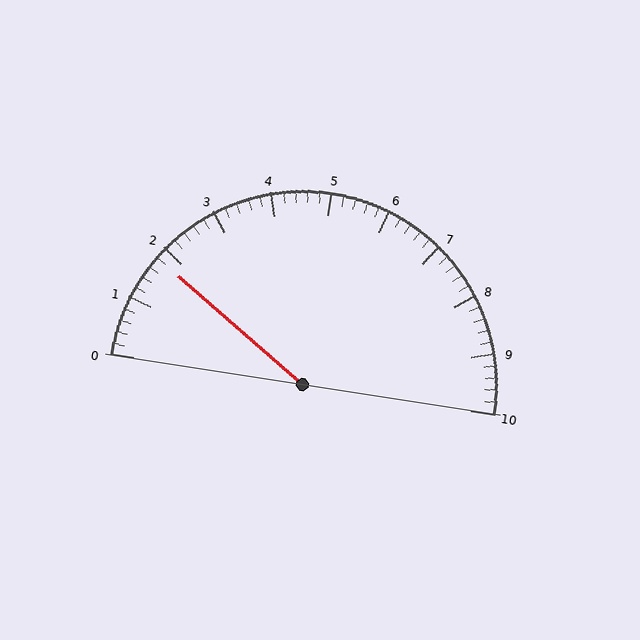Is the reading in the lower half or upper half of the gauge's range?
The reading is in the lower half of the range (0 to 10).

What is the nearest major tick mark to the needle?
The nearest major tick mark is 2.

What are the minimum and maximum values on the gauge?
The gauge ranges from 0 to 10.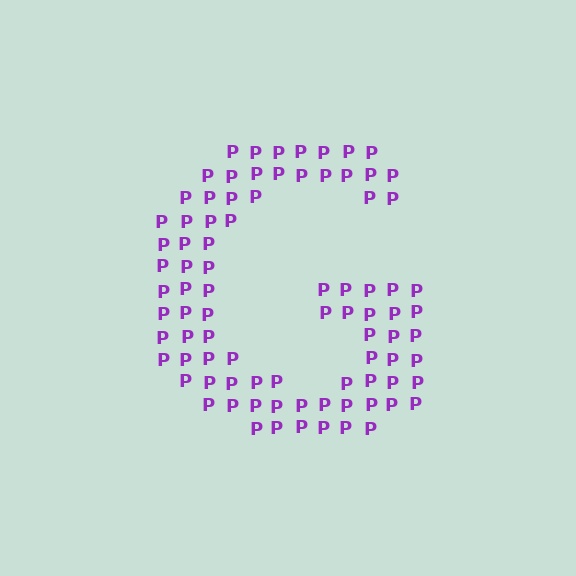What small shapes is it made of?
It is made of small letter P's.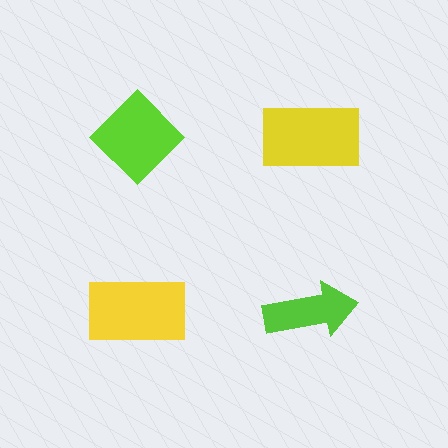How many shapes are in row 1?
2 shapes.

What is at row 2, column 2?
A lime arrow.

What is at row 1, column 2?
A yellow rectangle.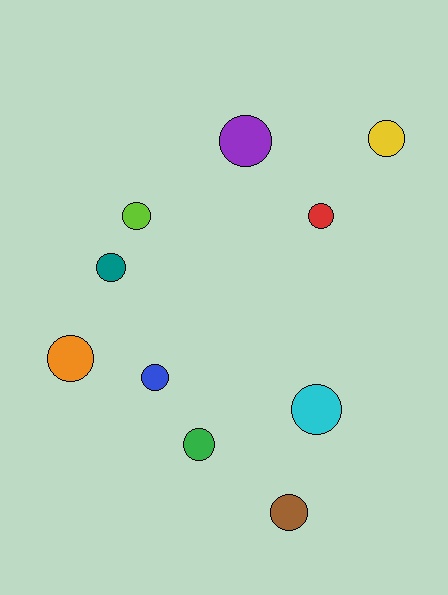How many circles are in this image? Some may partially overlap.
There are 10 circles.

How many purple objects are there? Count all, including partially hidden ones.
There is 1 purple object.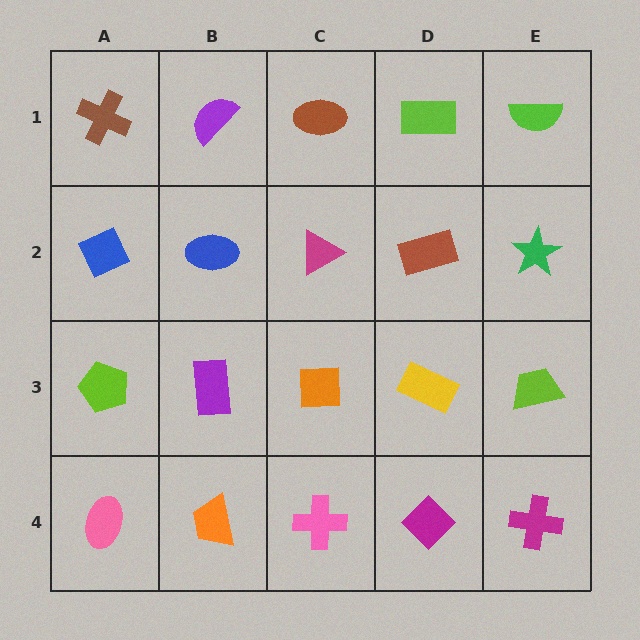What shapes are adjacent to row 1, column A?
A blue diamond (row 2, column A), a purple semicircle (row 1, column B).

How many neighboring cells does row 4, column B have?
3.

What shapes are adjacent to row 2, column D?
A lime rectangle (row 1, column D), a yellow rectangle (row 3, column D), a magenta triangle (row 2, column C), a green star (row 2, column E).